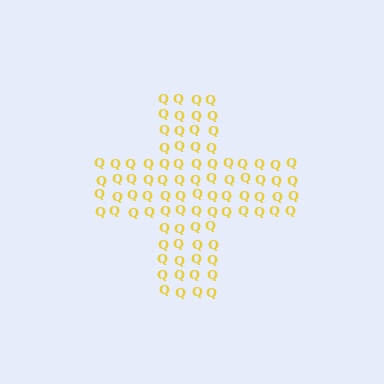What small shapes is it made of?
It is made of small letter Q's.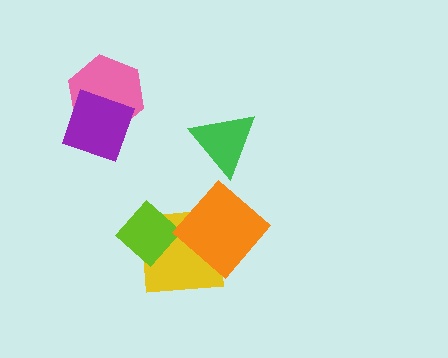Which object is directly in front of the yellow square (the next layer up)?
The lime diamond is directly in front of the yellow square.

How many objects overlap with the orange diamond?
1 object overlaps with the orange diamond.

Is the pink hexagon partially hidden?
Yes, it is partially covered by another shape.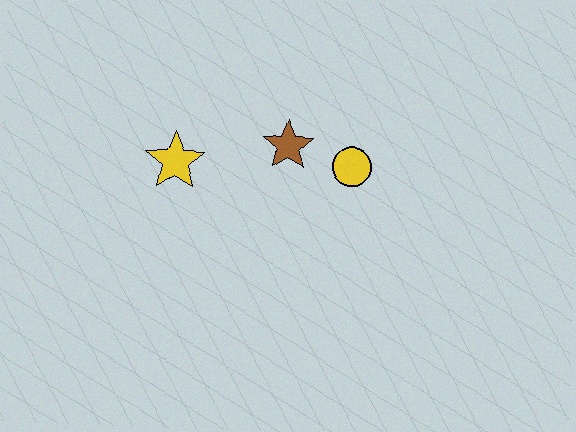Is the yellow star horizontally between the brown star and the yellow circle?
No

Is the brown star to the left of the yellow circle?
Yes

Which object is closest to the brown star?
The yellow circle is closest to the brown star.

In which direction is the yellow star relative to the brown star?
The yellow star is to the left of the brown star.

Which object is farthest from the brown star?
The yellow star is farthest from the brown star.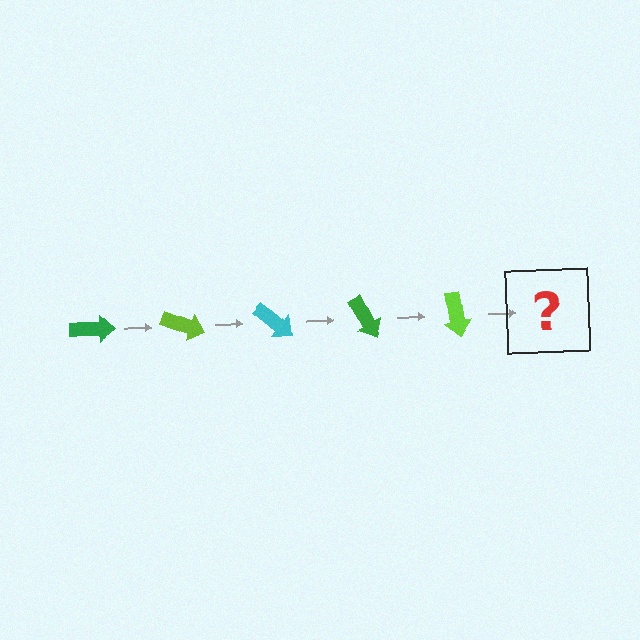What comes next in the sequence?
The next element should be a cyan arrow, rotated 100 degrees from the start.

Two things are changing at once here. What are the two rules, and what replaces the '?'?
The two rules are that it rotates 20 degrees each step and the color cycles through green, lime, and cyan. The '?' should be a cyan arrow, rotated 100 degrees from the start.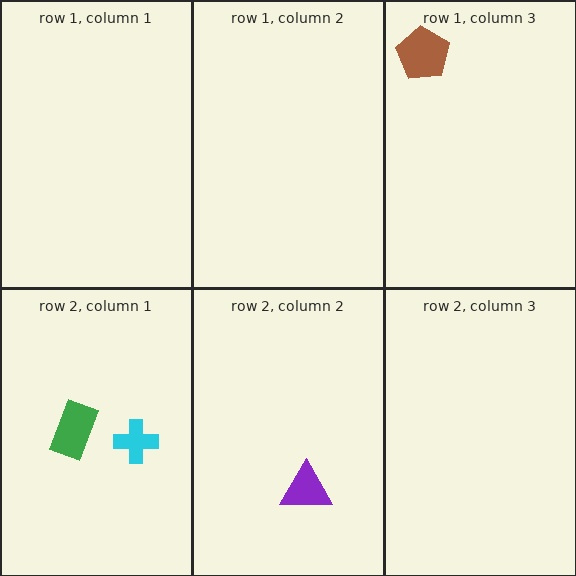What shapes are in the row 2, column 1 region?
The cyan cross, the green rectangle.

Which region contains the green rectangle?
The row 2, column 1 region.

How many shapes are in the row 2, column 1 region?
2.